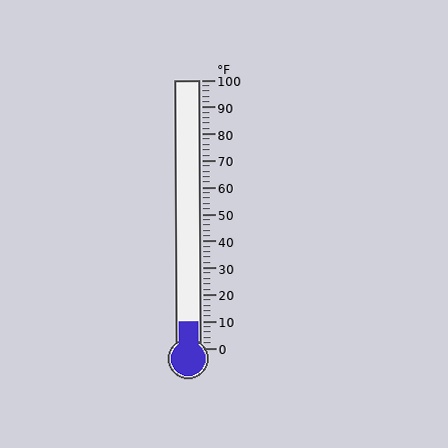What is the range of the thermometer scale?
The thermometer scale ranges from 0°F to 100°F.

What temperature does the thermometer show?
The thermometer shows approximately 10°F.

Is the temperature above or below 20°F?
The temperature is below 20°F.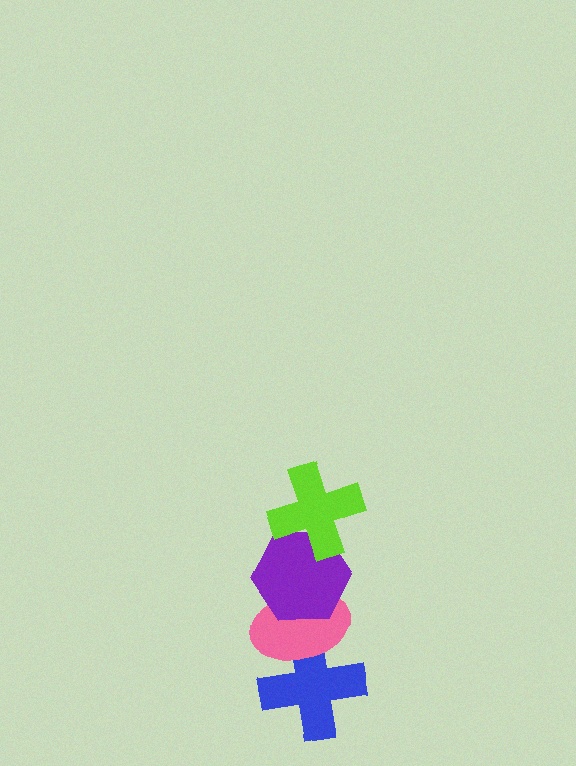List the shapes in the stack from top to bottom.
From top to bottom: the lime cross, the purple hexagon, the pink ellipse, the blue cross.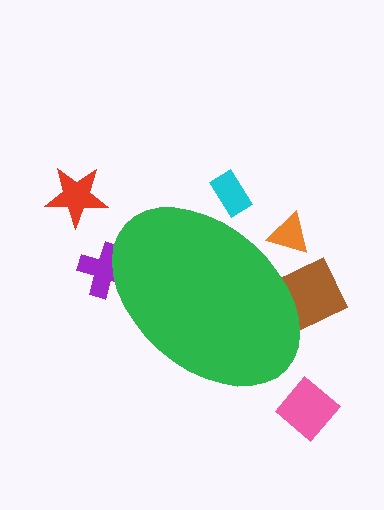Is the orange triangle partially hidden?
Yes, the orange triangle is partially hidden behind the green ellipse.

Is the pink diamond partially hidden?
No, the pink diamond is fully visible.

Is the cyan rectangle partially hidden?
Yes, the cyan rectangle is partially hidden behind the green ellipse.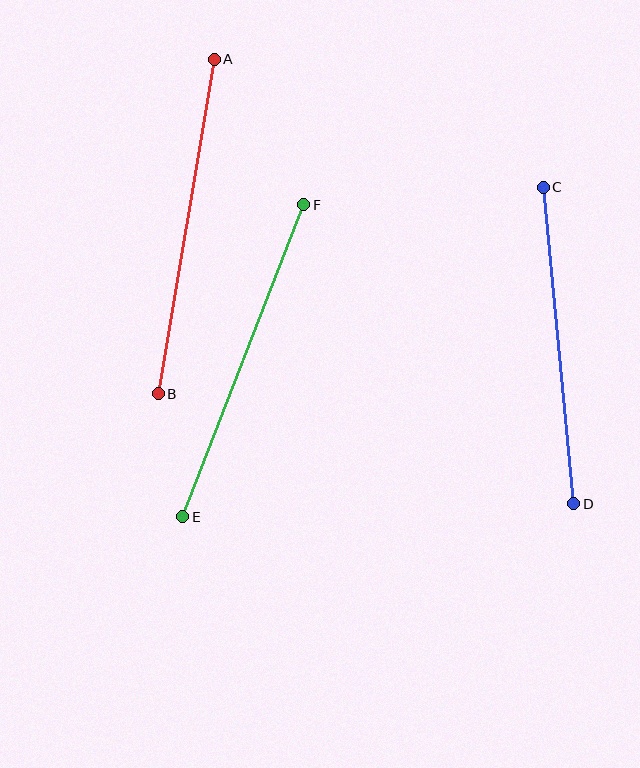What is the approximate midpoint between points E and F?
The midpoint is at approximately (243, 361) pixels.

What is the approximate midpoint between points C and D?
The midpoint is at approximately (559, 346) pixels.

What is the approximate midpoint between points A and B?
The midpoint is at approximately (186, 226) pixels.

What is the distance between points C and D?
The distance is approximately 318 pixels.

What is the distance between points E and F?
The distance is approximately 335 pixels.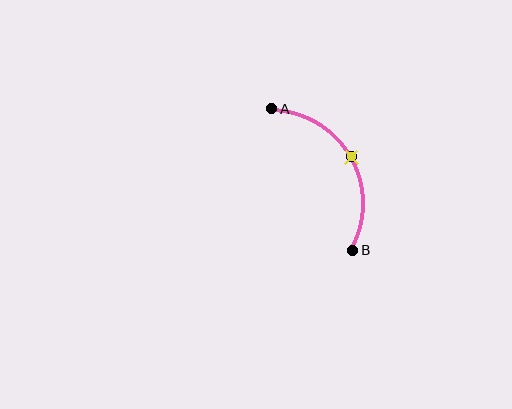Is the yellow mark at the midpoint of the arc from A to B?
Yes. The yellow mark lies on the arc at equal arc-length from both A and B — it is the arc midpoint.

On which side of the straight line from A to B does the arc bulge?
The arc bulges to the right of the straight line connecting A and B.